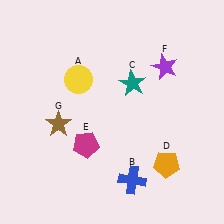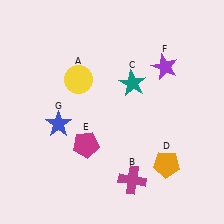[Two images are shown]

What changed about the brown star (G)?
In Image 1, G is brown. In Image 2, it changed to blue.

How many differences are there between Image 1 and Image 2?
There are 2 differences between the two images.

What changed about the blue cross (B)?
In Image 1, B is blue. In Image 2, it changed to magenta.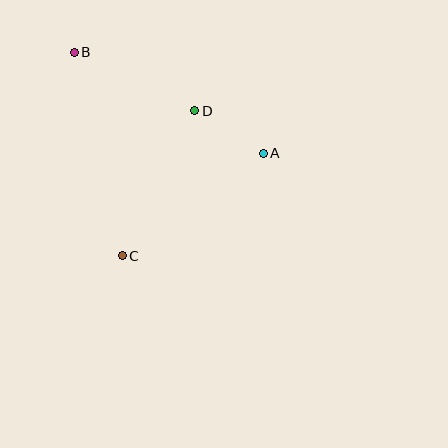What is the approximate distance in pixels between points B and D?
The distance between B and D is approximately 134 pixels.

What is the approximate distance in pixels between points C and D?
The distance between C and D is approximately 162 pixels.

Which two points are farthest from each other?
Points A and B are farthest from each other.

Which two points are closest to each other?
Points A and D are closest to each other.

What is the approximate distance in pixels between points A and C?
The distance between A and C is approximately 174 pixels.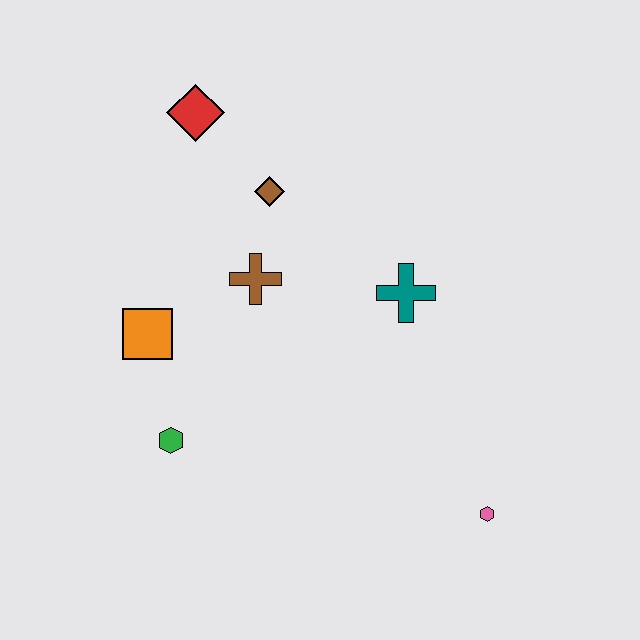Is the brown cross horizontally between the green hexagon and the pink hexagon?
Yes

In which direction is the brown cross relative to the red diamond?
The brown cross is below the red diamond.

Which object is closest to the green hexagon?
The orange square is closest to the green hexagon.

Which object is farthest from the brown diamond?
The pink hexagon is farthest from the brown diamond.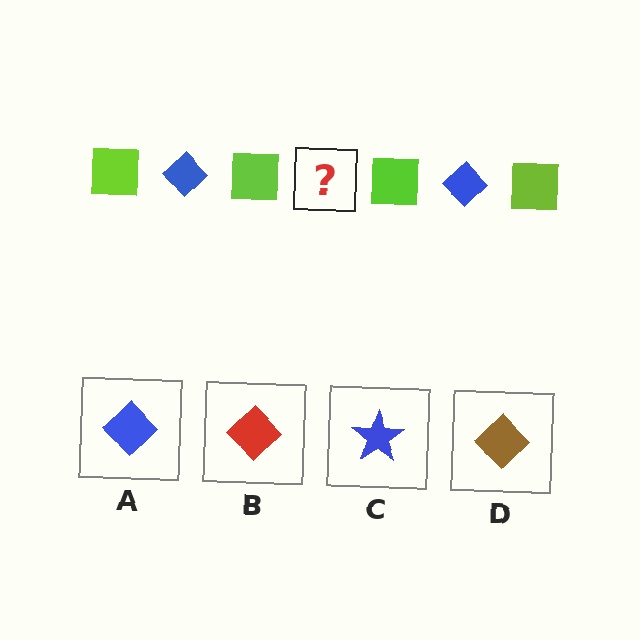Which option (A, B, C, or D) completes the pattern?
A.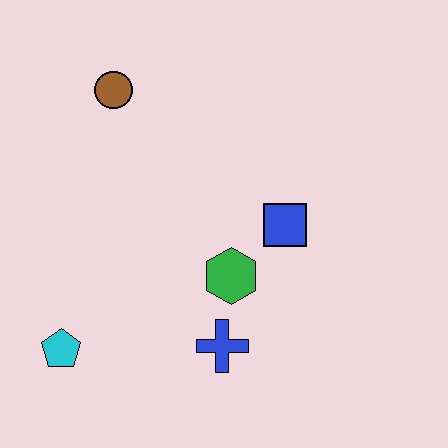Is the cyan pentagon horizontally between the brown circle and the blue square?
No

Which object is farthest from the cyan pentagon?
The brown circle is farthest from the cyan pentagon.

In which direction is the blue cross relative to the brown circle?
The blue cross is below the brown circle.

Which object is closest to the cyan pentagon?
The blue cross is closest to the cyan pentagon.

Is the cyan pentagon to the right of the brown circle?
No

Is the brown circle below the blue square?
No